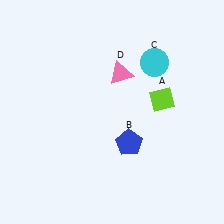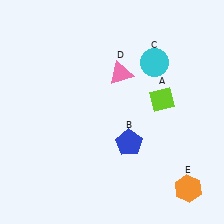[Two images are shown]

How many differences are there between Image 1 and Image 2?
There is 1 difference between the two images.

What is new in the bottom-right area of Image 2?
An orange hexagon (E) was added in the bottom-right area of Image 2.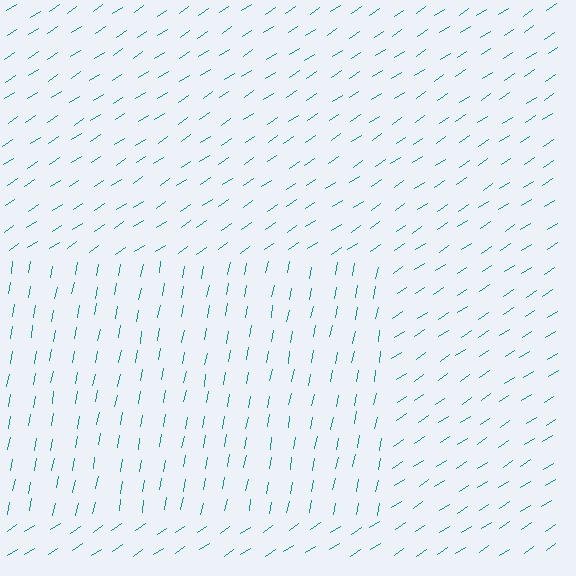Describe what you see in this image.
The image is filled with small teal line segments. A rectangle region in the image has lines oriented differently from the surrounding lines, creating a visible texture boundary.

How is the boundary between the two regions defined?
The boundary is defined purely by a change in line orientation (approximately 45 degrees difference). All lines are the same color and thickness.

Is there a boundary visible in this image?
Yes, there is a texture boundary formed by a change in line orientation.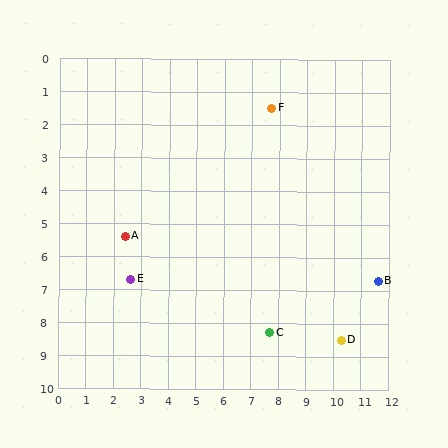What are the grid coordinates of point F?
Point F is at approximately (7.7, 1.5).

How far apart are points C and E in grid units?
Points C and E are about 5.3 grid units apart.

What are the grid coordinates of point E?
Point E is at approximately (2.6, 6.7).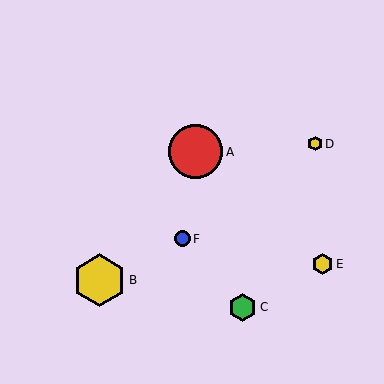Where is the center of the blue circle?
The center of the blue circle is at (182, 239).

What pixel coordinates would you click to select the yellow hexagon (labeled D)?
Click at (315, 144) to select the yellow hexagon D.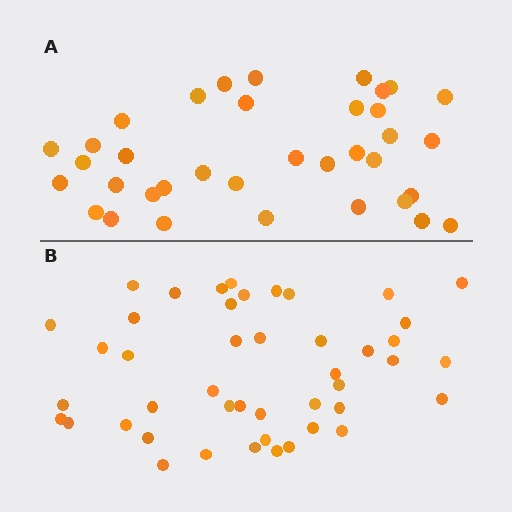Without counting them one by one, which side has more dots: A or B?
Region B (the bottom region) has more dots.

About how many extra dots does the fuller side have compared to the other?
Region B has roughly 8 or so more dots than region A.